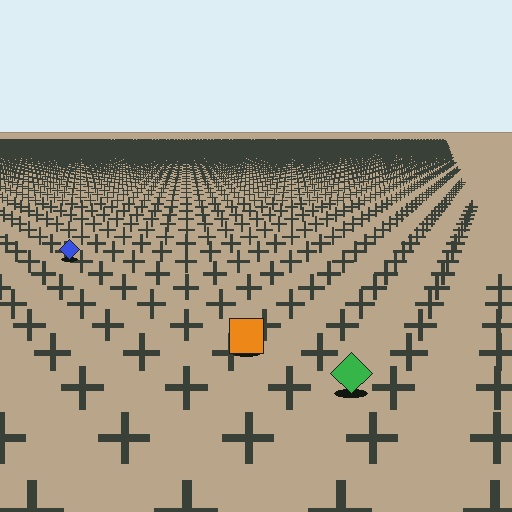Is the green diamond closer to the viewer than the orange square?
Yes. The green diamond is closer — you can tell from the texture gradient: the ground texture is coarser near it.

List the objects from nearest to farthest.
From nearest to farthest: the green diamond, the orange square, the blue diamond.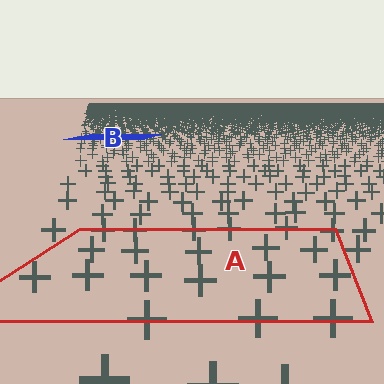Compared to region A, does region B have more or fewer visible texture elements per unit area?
Region B has more texture elements per unit area — they are packed more densely because it is farther away.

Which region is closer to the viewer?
Region A is closer. The texture elements there are larger and more spread out.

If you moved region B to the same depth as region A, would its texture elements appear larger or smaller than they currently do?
They would appear larger. At a closer depth, the same texture elements are projected at a bigger on-screen size.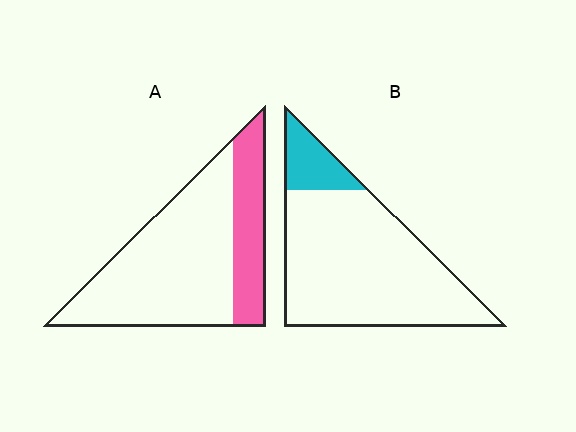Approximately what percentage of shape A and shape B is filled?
A is approximately 25% and B is approximately 15%.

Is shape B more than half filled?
No.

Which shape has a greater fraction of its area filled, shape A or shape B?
Shape A.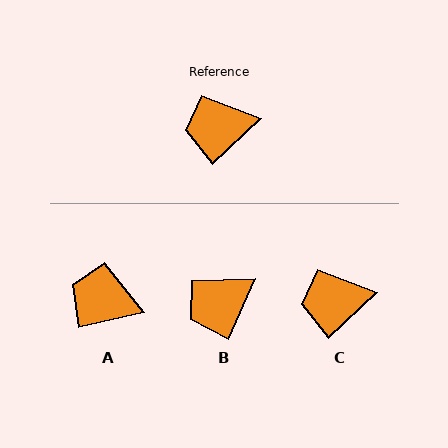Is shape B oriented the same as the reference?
No, it is off by about 23 degrees.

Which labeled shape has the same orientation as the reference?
C.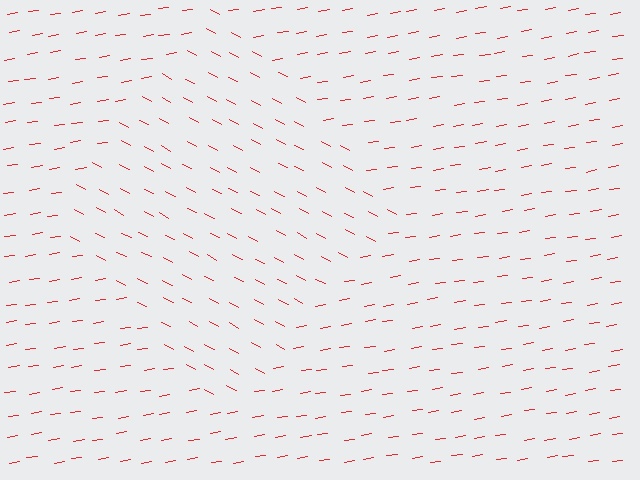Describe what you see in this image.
The image is filled with small red line segments. A diamond region in the image has lines oriented differently from the surrounding lines, creating a visible texture boundary.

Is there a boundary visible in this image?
Yes, there is a texture boundary formed by a change in line orientation.